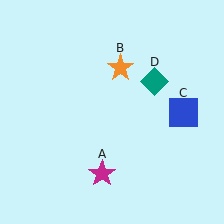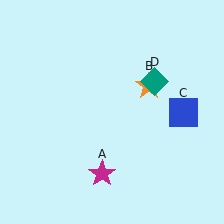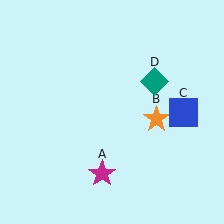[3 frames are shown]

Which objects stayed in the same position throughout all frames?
Magenta star (object A) and blue square (object C) and teal diamond (object D) remained stationary.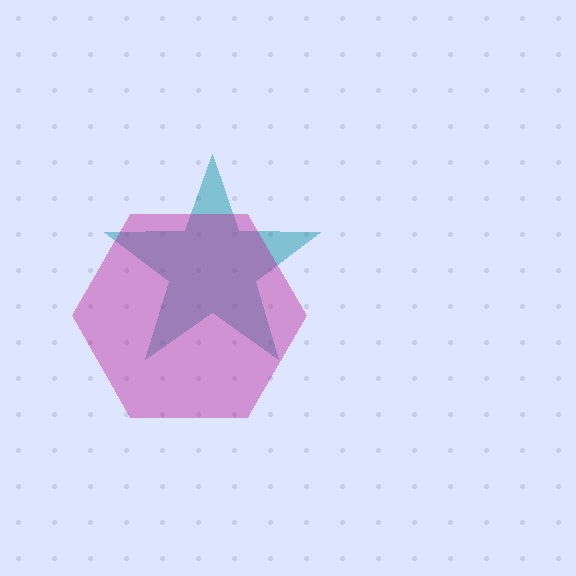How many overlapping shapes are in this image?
There are 2 overlapping shapes in the image.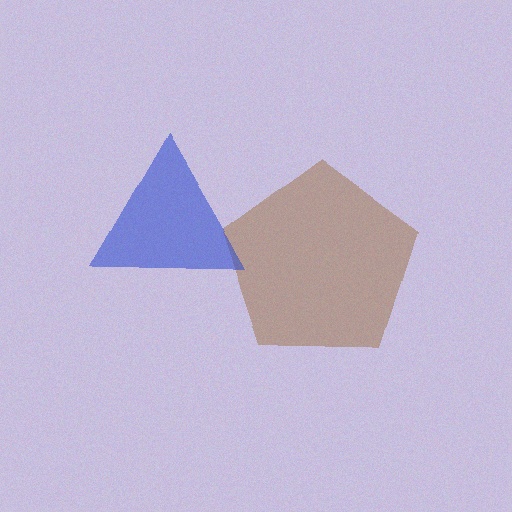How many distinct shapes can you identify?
There are 2 distinct shapes: a brown pentagon, a blue triangle.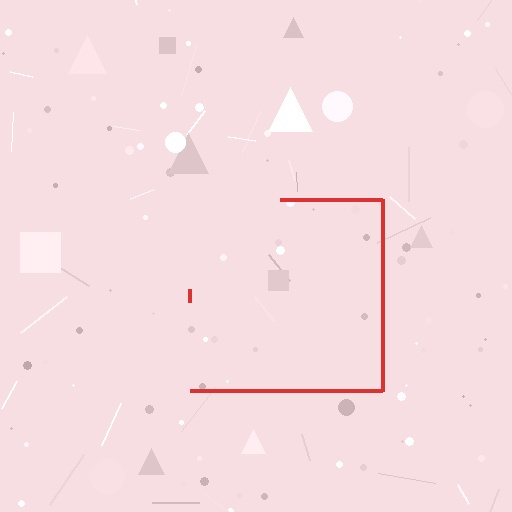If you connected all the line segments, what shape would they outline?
They would outline a square.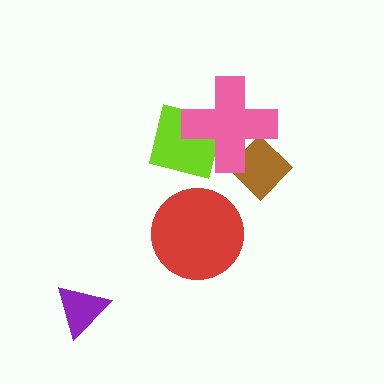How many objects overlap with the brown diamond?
1 object overlaps with the brown diamond.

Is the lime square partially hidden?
Yes, it is partially covered by another shape.